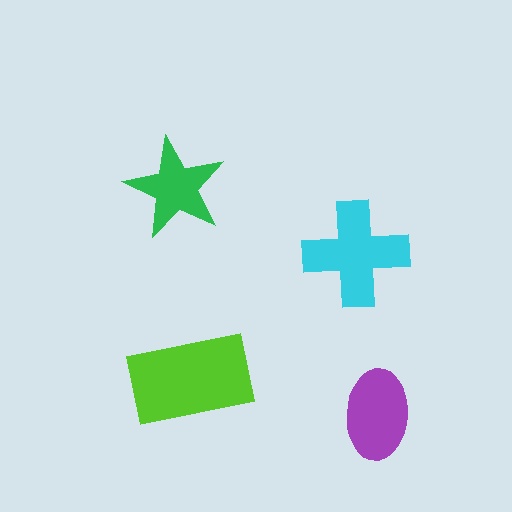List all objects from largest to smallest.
The lime rectangle, the cyan cross, the purple ellipse, the green star.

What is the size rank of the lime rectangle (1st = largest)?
1st.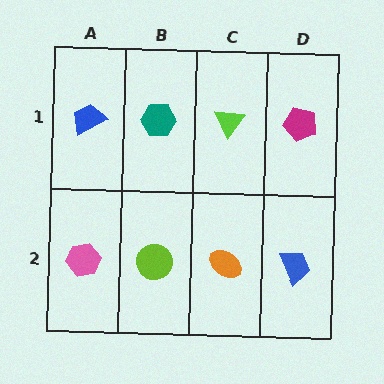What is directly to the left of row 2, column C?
A lime circle.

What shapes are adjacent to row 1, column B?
A lime circle (row 2, column B), a blue trapezoid (row 1, column A), a lime triangle (row 1, column C).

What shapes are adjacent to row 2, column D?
A magenta pentagon (row 1, column D), an orange ellipse (row 2, column C).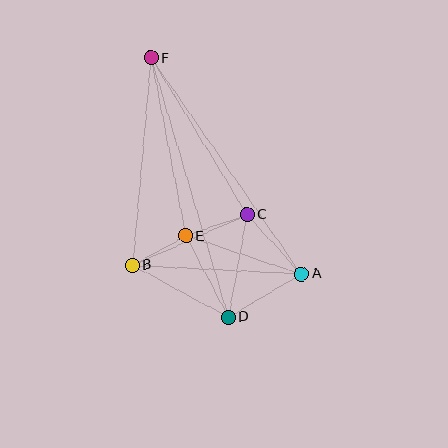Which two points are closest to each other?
Points B and E are closest to each other.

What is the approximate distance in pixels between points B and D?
The distance between B and D is approximately 109 pixels.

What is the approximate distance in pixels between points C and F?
The distance between C and F is approximately 183 pixels.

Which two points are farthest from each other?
Points D and F are farthest from each other.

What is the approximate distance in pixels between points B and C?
The distance between B and C is approximately 125 pixels.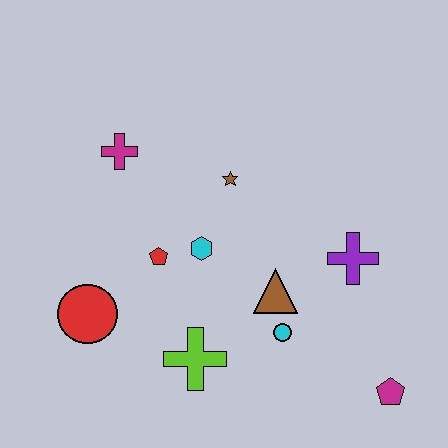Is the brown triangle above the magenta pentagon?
Yes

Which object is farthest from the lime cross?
The magenta cross is farthest from the lime cross.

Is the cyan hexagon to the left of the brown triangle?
Yes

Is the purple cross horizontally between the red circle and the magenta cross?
No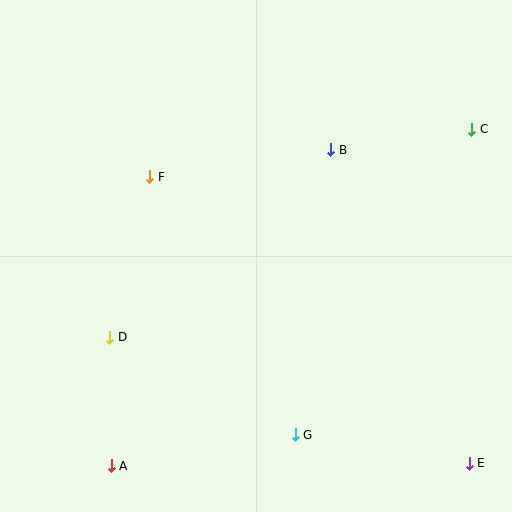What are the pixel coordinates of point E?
Point E is at (469, 463).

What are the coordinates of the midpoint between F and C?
The midpoint between F and C is at (311, 153).